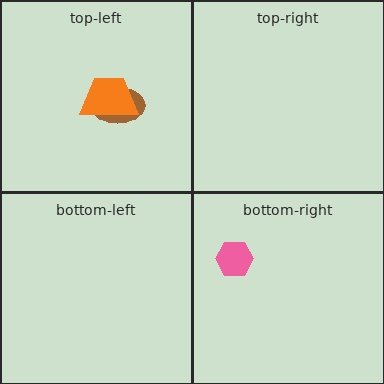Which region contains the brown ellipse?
The top-left region.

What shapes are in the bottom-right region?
The pink hexagon.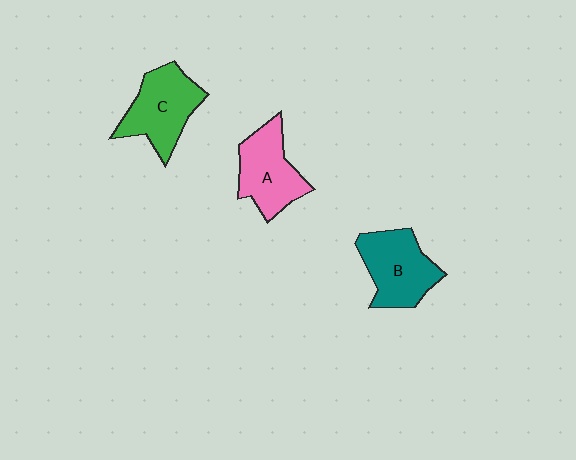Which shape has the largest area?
Shape C (green).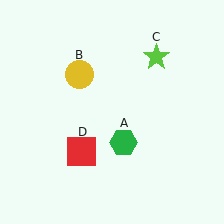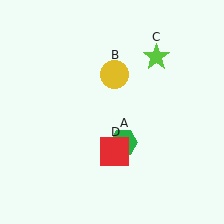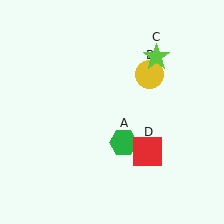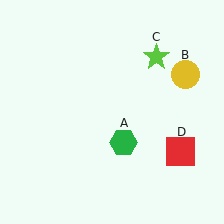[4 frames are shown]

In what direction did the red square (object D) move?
The red square (object D) moved right.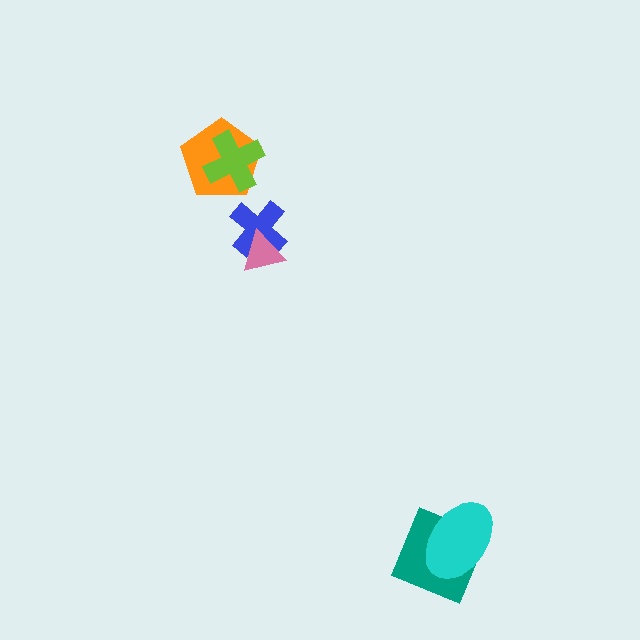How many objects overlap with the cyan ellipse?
1 object overlaps with the cyan ellipse.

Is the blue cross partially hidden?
Yes, it is partially covered by another shape.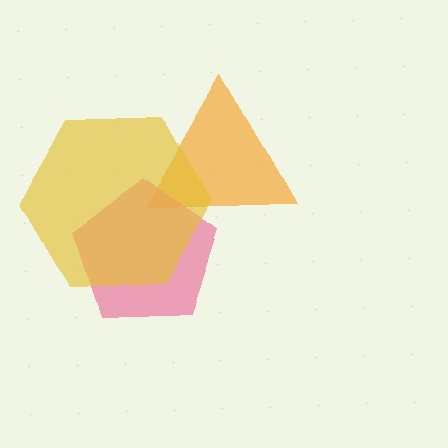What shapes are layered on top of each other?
The layered shapes are: an orange triangle, a pink pentagon, a yellow hexagon.